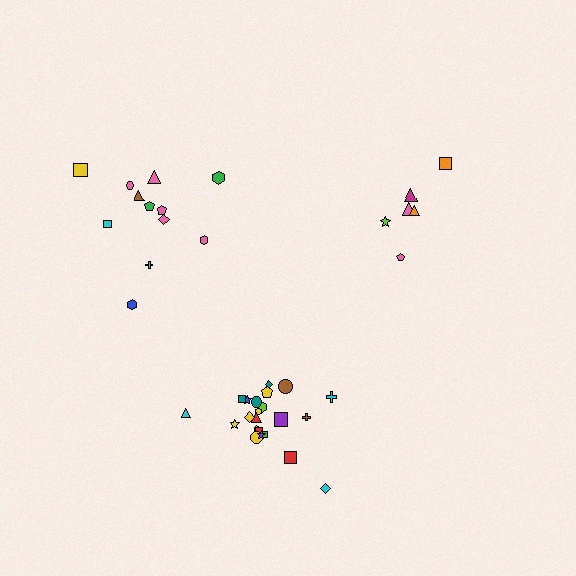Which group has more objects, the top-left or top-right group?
The top-left group.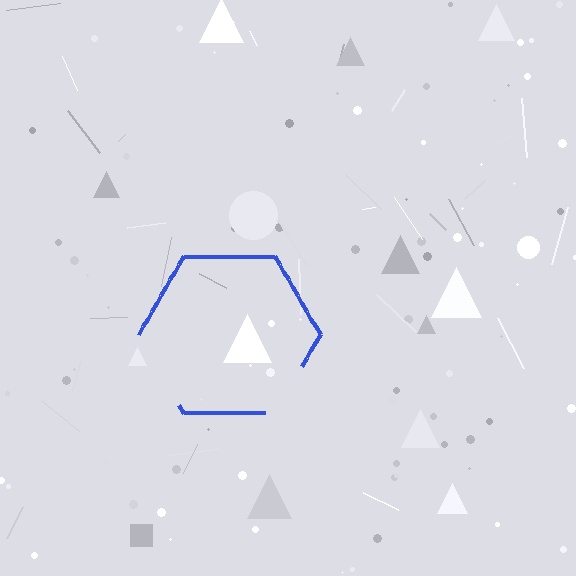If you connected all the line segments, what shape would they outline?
They would outline a hexagon.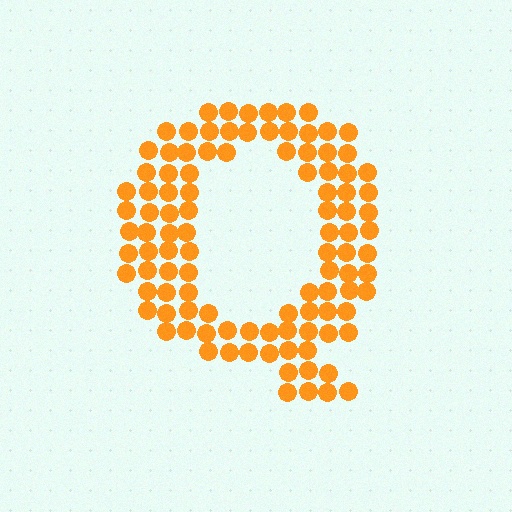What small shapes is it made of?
It is made of small circles.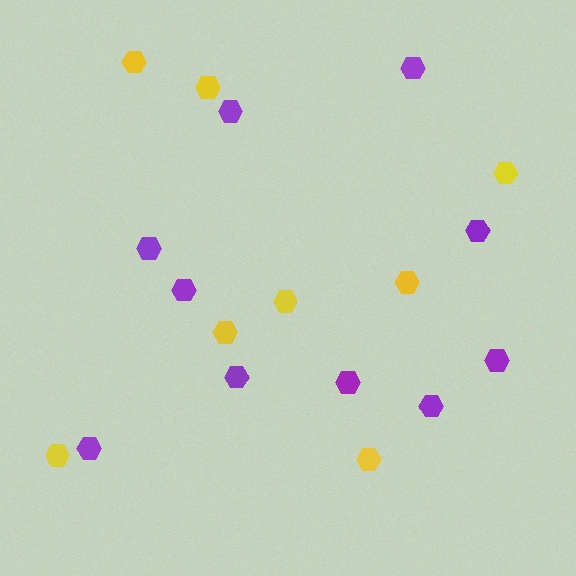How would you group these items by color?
There are 2 groups: one group of yellow hexagons (8) and one group of purple hexagons (10).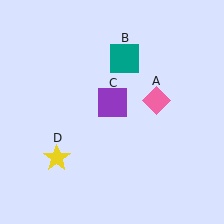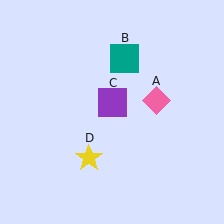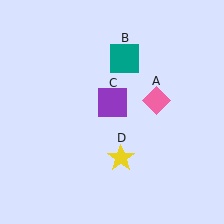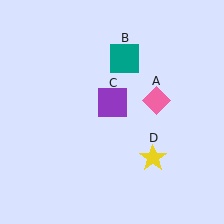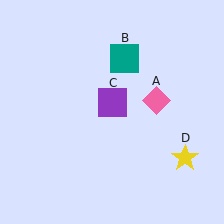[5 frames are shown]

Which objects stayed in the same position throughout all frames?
Pink diamond (object A) and teal square (object B) and purple square (object C) remained stationary.